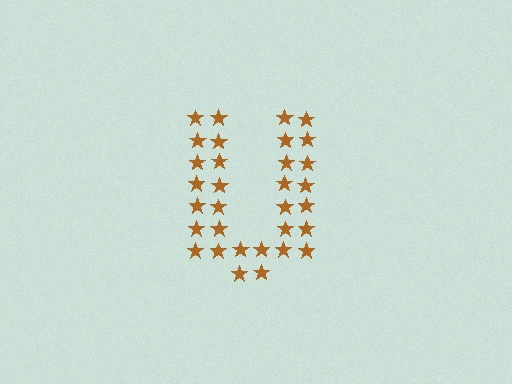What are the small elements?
The small elements are stars.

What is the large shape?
The large shape is the letter U.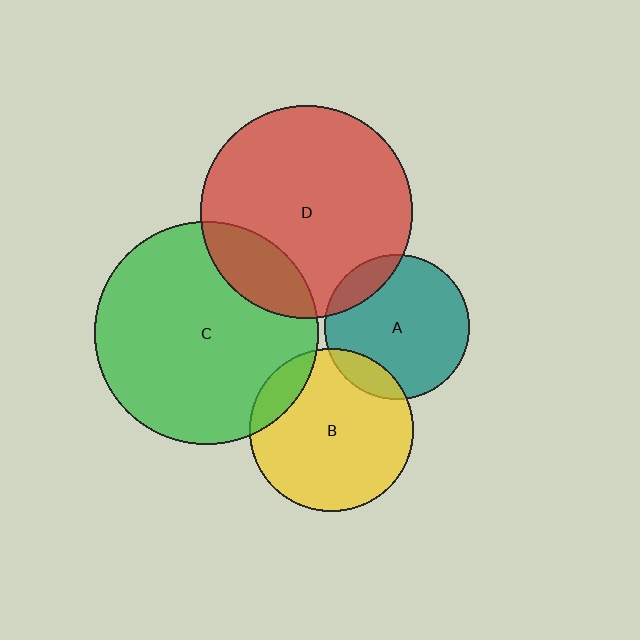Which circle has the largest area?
Circle C (green).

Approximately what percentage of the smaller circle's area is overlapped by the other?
Approximately 10%.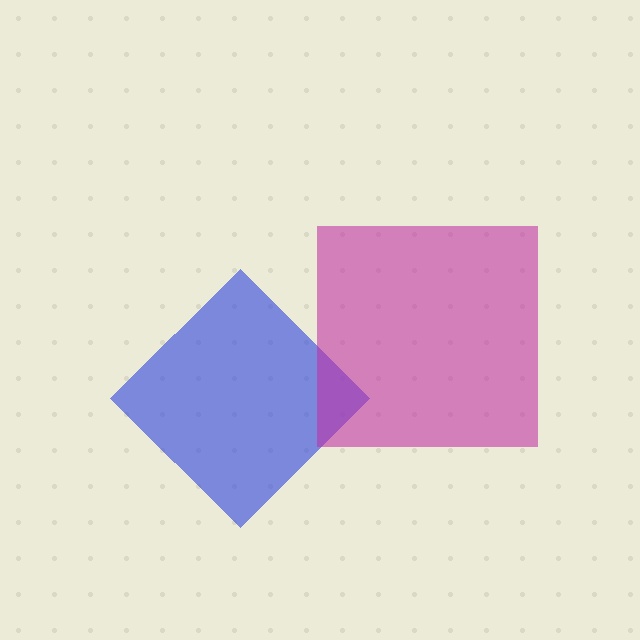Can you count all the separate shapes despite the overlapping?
Yes, there are 2 separate shapes.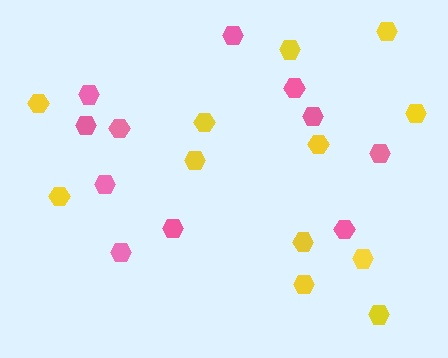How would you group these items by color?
There are 2 groups: one group of yellow hexagons (12) and one group of pink hexagons (11).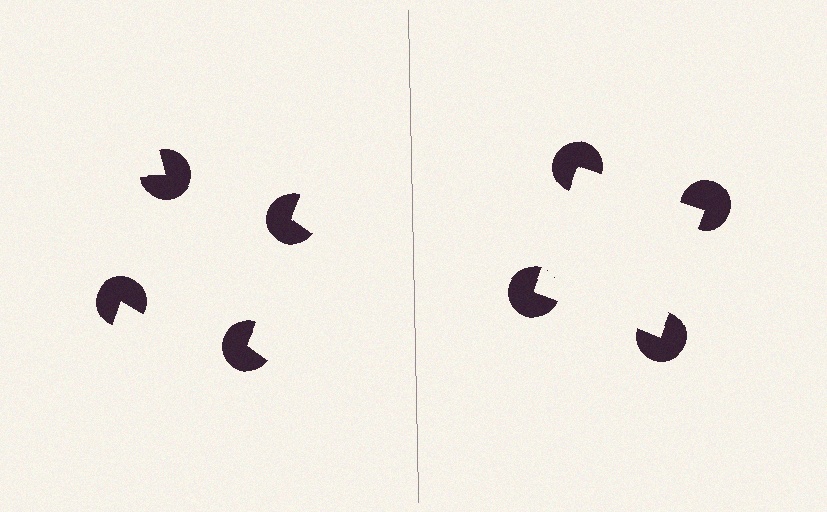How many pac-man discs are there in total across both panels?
8 — 4 on each side.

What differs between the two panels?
The pac-man discs are positioned identically on both sides; only the wedge orientations differ. On the right they align to a square; on the left they are misaligned.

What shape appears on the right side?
An illusory square.